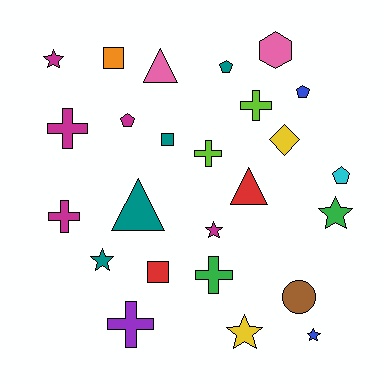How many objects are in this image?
There are 25 objects.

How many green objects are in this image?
There are 2 green objects.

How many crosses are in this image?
There are 6 crosses.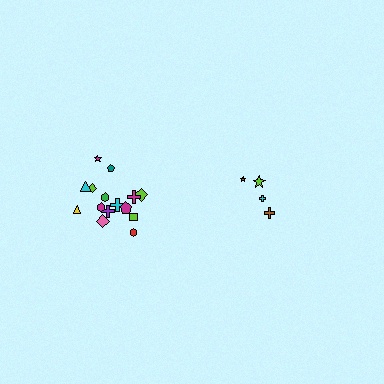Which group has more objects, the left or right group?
The left group.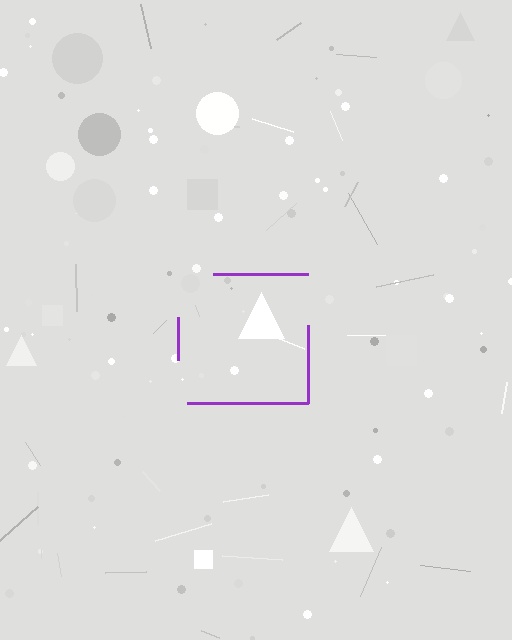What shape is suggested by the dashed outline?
The dashed outline suggests a square.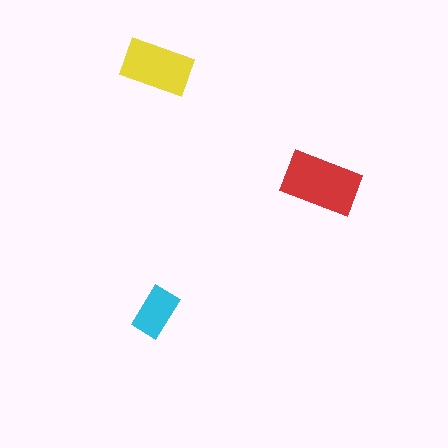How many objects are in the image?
There are 3 objects in the image.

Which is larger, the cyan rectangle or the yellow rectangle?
The yellow one.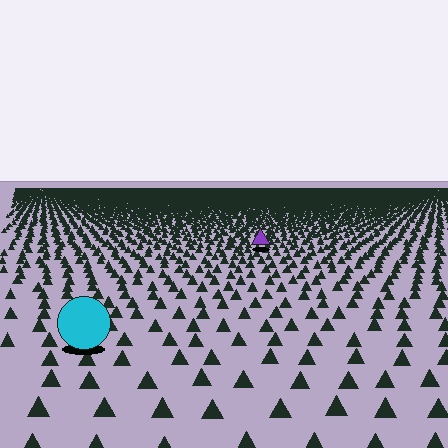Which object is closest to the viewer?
The cyan circle is closest. The texture marks near it are larger and more spread out.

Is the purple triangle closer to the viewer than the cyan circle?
No. The cyan circle is closer — you can tell from the texture gradient: the ground texture is coarser near it.